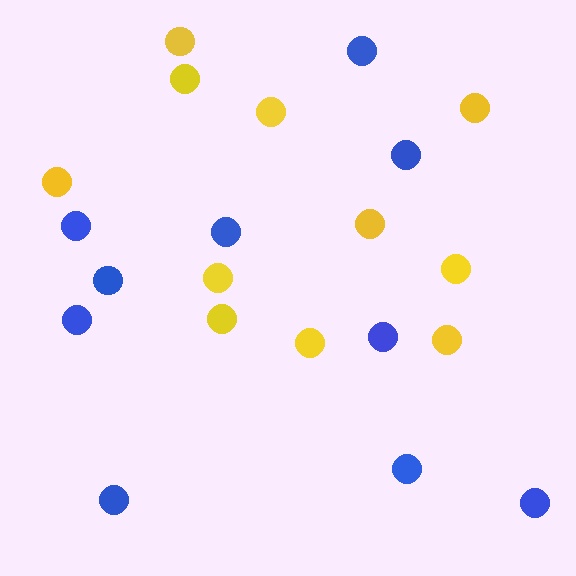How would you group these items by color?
There are 2 groups: one group of yellow circles (11) and one group of blue circles (10).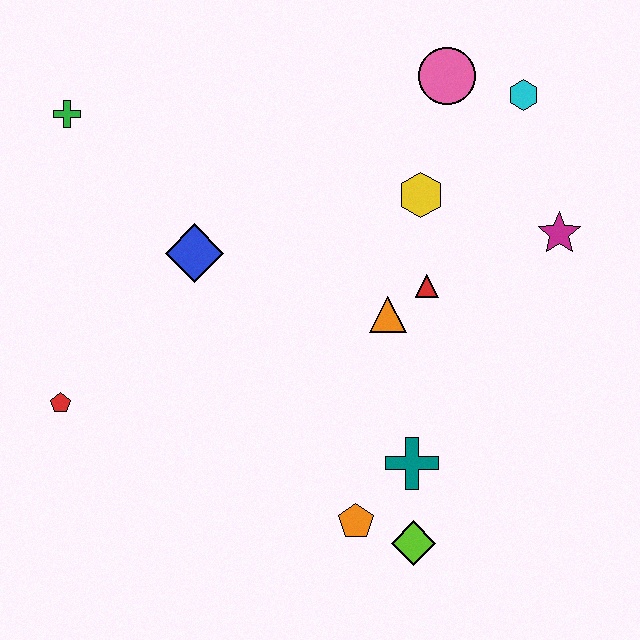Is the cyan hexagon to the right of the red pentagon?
Yes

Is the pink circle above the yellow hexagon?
Yes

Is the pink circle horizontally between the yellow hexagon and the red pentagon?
No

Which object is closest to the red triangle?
The orange triangle is closest to the red triangle.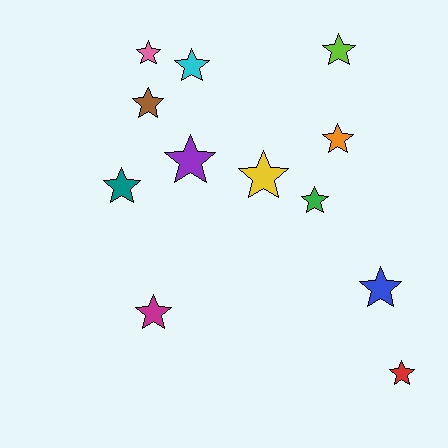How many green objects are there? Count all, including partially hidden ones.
There is 1 green object.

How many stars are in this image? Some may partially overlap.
There are 12 stars.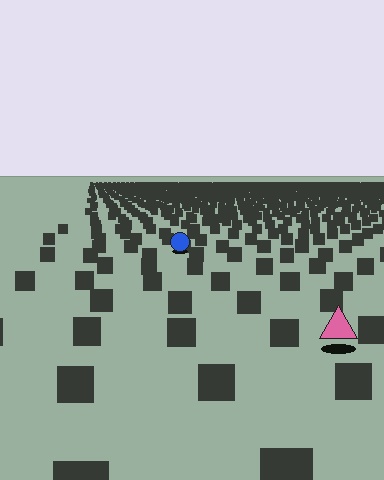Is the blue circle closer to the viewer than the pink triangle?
No. The pink triangle is closer — you can tell from the texture gradient: the ground texture is coarser near it.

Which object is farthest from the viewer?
The blue circle is farthest from the viewer. It appears smaller and the ground texture around it is denser.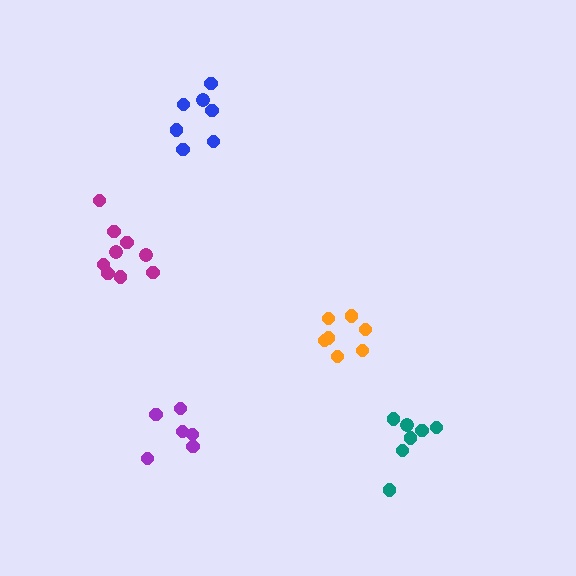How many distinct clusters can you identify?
There are 5 distinct clusters.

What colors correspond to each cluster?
The clusters are colored: orange, purple, teal, blue, magenta.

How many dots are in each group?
Group 1: 7 dots, Group 2: 6 dots, Group 3: 7 dots, Group 4: 7 dots, Group 5: 9 dots (36 total).